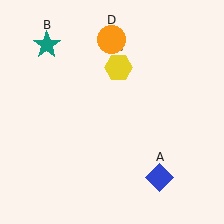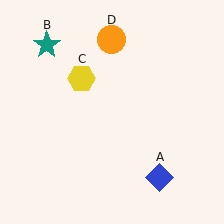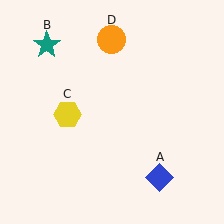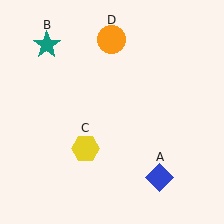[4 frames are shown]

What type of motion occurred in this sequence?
The yellow hexagon (object C) rotated counterclockwise around the center of the scene.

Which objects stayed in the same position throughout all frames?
Blue diamond (object A) and teal star (object B) and orange circle (object D) remained stationary.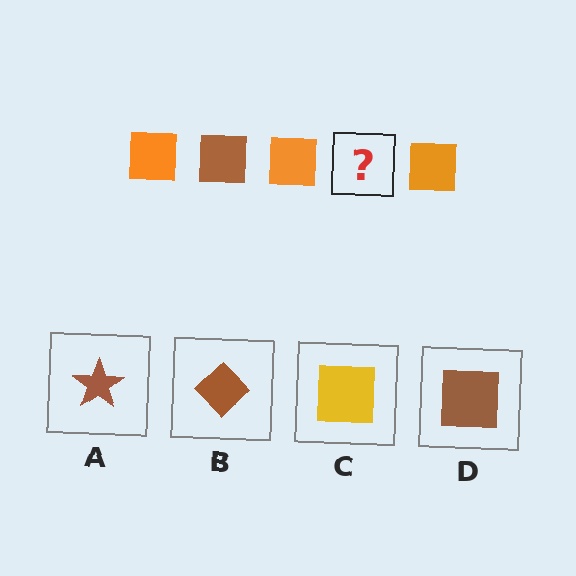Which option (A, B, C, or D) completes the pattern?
D.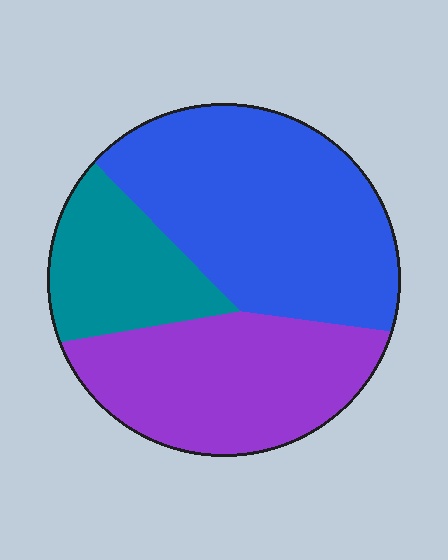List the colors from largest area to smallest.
From largest to smallest: blue, purple, teal.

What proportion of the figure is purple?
Purple covers roughly 35% of the figure.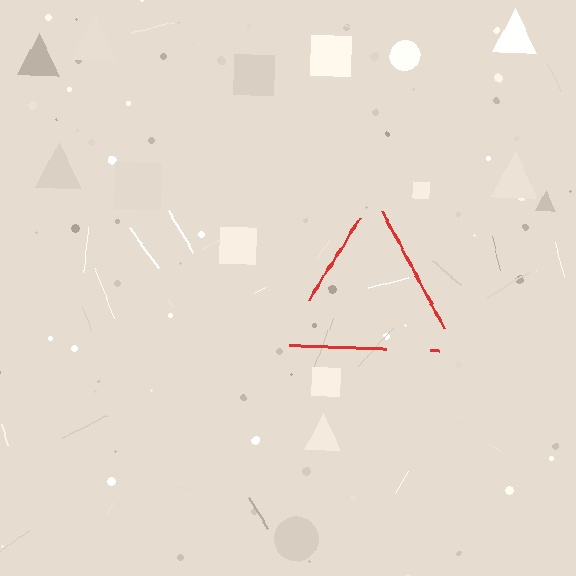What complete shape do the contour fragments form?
The contour fragments form a triangle.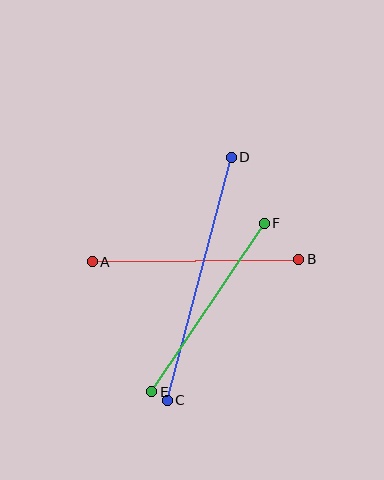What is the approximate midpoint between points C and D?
The midpoint is at approximately (199, 279) pixels.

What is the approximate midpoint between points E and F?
The midpoint is at approximately (208, 307) pixels.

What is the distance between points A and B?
The distance is approximately 207 pixels.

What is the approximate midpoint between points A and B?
The midpoint is at approximately (195, 261) pixels.